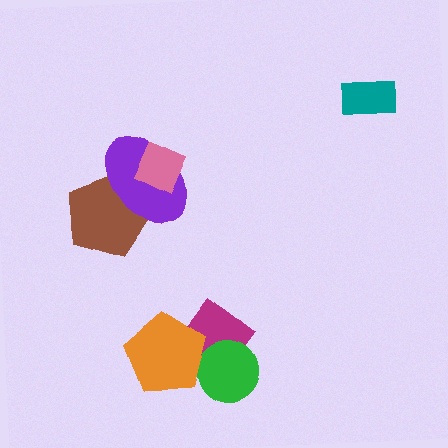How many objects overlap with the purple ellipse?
2 objects overlap with the purple ellipse.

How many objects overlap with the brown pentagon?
1 object overlaps with the brown pentagon.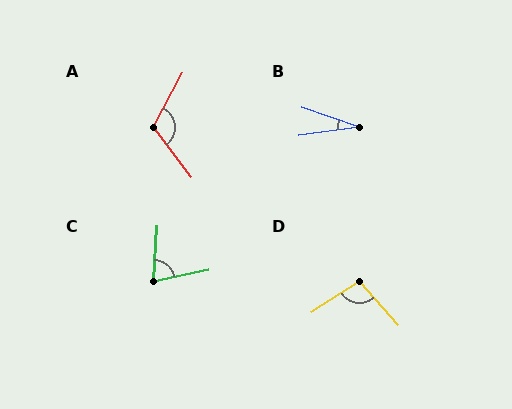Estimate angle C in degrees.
Approximately 73 degrees.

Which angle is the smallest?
B, at approximately 27 degrees.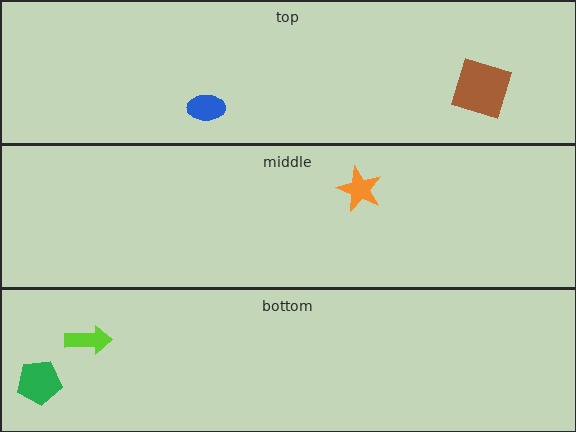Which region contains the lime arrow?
The bottom region.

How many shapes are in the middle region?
1.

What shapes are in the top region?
The brown square, the blue ellipse.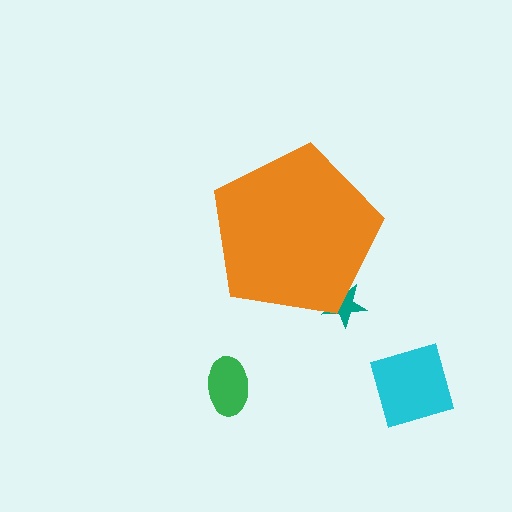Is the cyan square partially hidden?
No, the cyan square is fully visible.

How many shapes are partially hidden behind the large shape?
1 shape is partially hidden.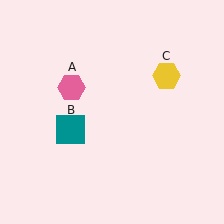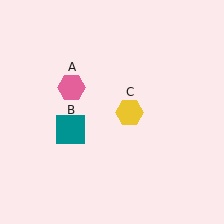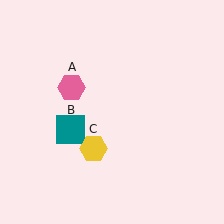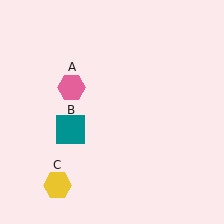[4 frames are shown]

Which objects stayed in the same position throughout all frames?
Pink hexagon (object A) and teal square (object B) remained stationary.